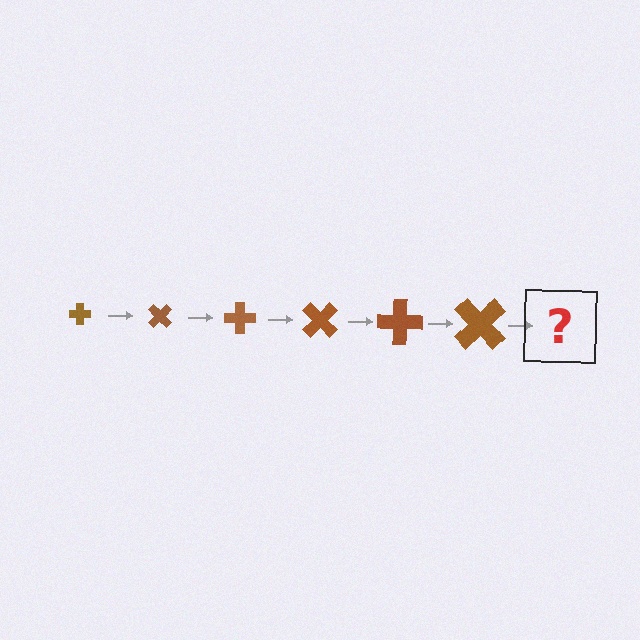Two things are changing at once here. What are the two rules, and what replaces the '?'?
The two rules are that the cross grows larger each step and it rotates 45 degrees each step. The '?' should be a cross, larger than the previous one and rotated 270 degrees from the start.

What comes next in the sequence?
The next element should be a cross, larger than the previous one and rotated 270 degrees from the start.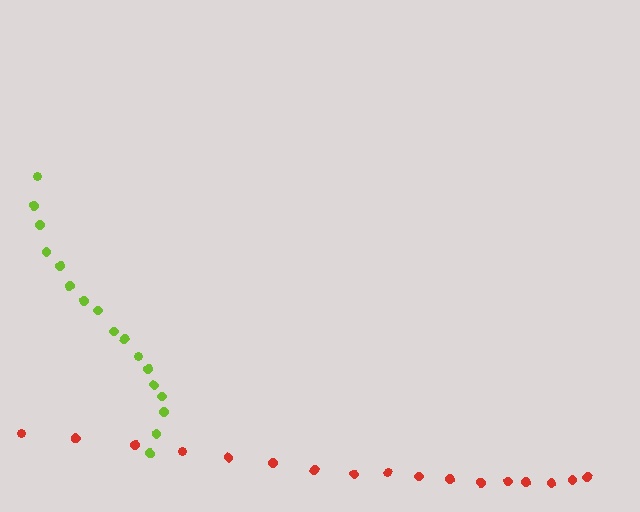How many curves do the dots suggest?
There are 2 distinct paths.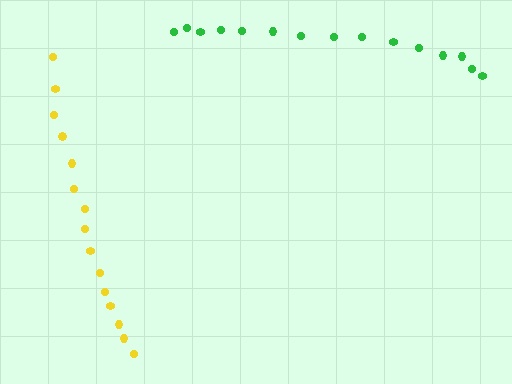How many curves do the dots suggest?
There are 2 distinct paths.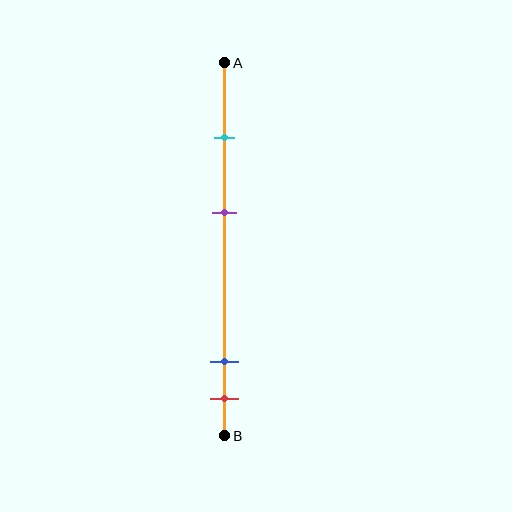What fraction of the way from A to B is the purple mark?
The purple mark is approximately 40% (0.4) of the way from A to B.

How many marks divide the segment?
There are 4 marks dividing the segment.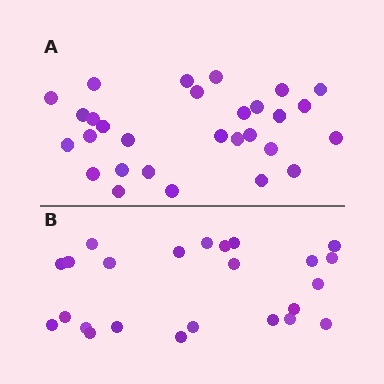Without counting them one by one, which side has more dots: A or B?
Region A (the top region) has more dots.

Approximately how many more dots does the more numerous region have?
Region A has about 5 more dots than region B.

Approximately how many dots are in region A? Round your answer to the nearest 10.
About 30 dots. (The exact count is 29, which rounds to 30.)